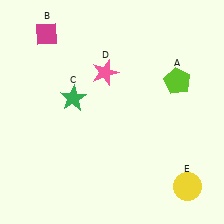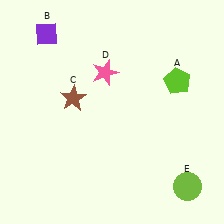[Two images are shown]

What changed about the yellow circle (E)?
In Image 1, E is yellow. In Image 2, it changed to lime.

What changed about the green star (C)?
In Image 1, C is green. In Image 2, it changed to brown.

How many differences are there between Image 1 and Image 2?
There are 3 differences between the two images.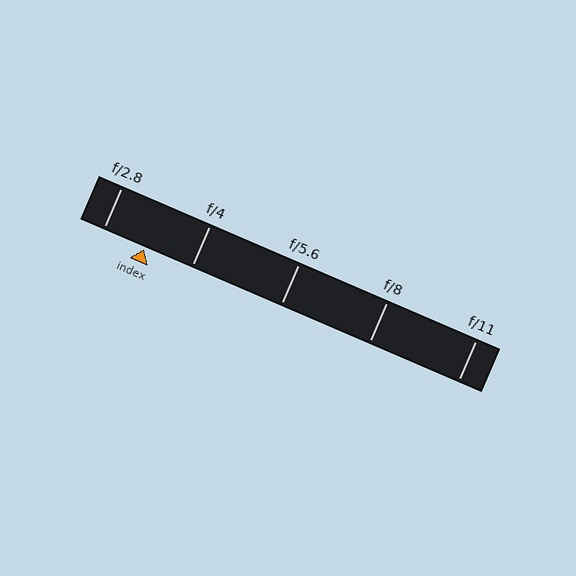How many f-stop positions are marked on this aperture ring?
There are 5 f-stop positions marked.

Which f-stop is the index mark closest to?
The index mark is closest to f/2.8.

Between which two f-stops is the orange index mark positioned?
The index mark is between f/2.8 and f/4.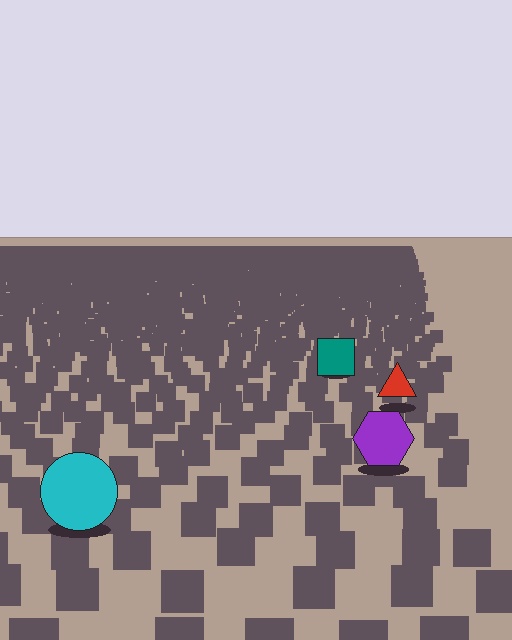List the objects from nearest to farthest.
From nearest to farthest: the cyan circle, the purple hexagon, the red triangle, the teal square.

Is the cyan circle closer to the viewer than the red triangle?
Yes. The cyan circle is closer — you can tell from the texture gradient: the ground texture is coarser near it.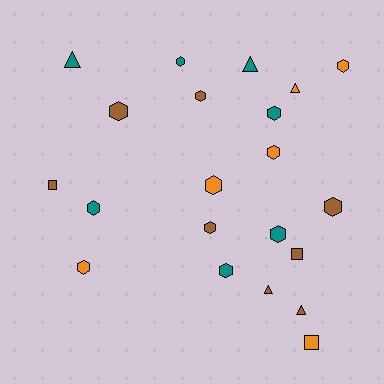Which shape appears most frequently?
Hexagon, with 13 objects.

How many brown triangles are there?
There are 2 brown triangles.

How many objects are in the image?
There are 21 objects.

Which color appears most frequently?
Brown, with 8 objects.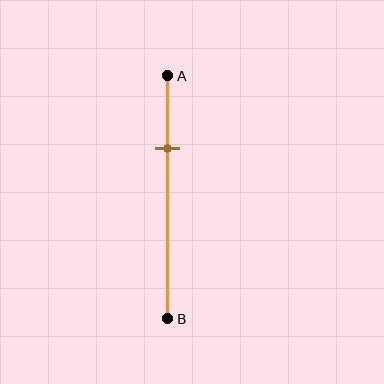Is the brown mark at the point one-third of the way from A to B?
No, the mark is at about 30% from A, not at the 33% one-third point.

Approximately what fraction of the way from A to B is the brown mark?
The brown mark is approximately 30% of the way from A to B.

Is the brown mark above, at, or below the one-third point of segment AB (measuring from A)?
The brown mark is above the one-third point of segment AB.